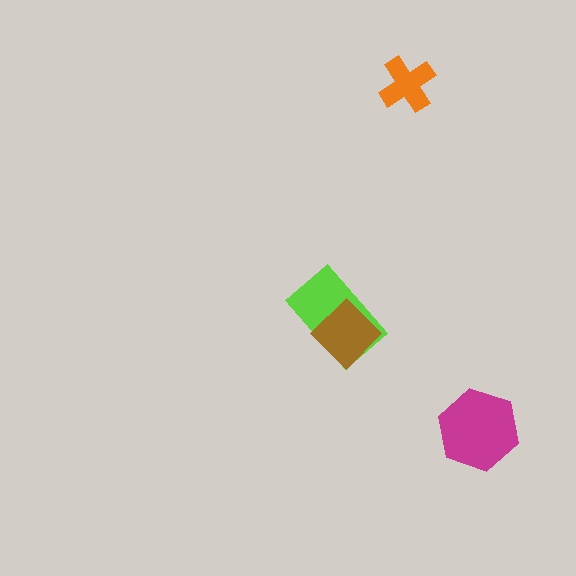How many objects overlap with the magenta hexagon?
0 objects overlap with the magenta hexagon.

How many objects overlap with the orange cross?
0 objects overlap with the orange cross.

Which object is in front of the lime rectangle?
The brown diamond is in front of the lime rectangle.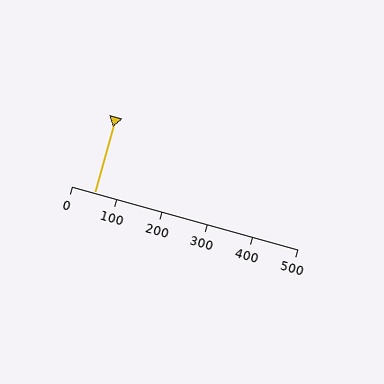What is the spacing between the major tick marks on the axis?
The major ticks are spaced 100 apart.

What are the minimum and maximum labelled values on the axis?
The axis runs from 0 to 500.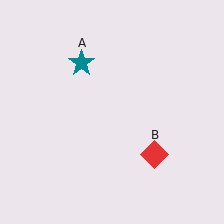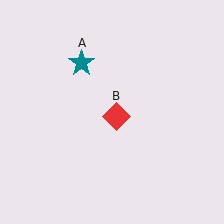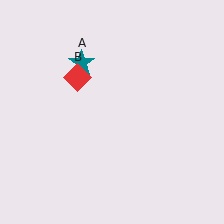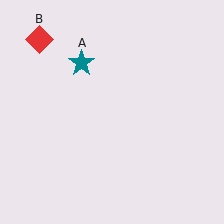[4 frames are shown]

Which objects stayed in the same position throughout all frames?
Teal star (object A) remained stationary.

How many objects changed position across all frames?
1 object changed position: red diamond (object B).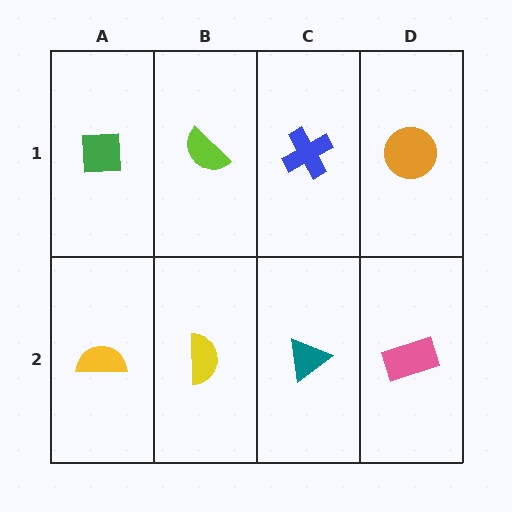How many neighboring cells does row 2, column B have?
3.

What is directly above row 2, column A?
A green square.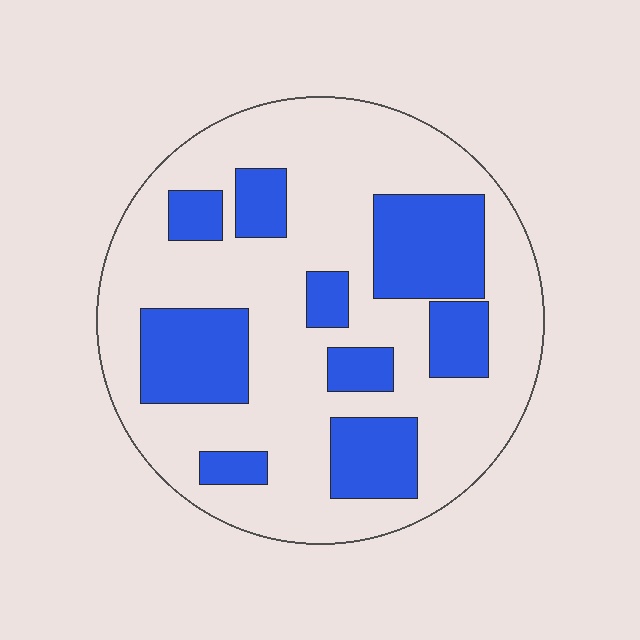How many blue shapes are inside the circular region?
9.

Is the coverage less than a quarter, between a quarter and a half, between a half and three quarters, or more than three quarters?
Between a quarter and a half.